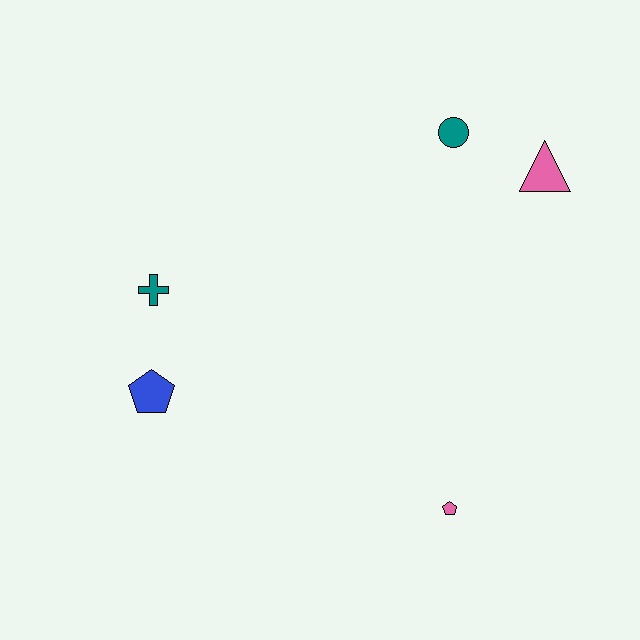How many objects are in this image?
There are 5 objects.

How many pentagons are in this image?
There are 2 pentagons.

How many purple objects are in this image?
There are no purple objects.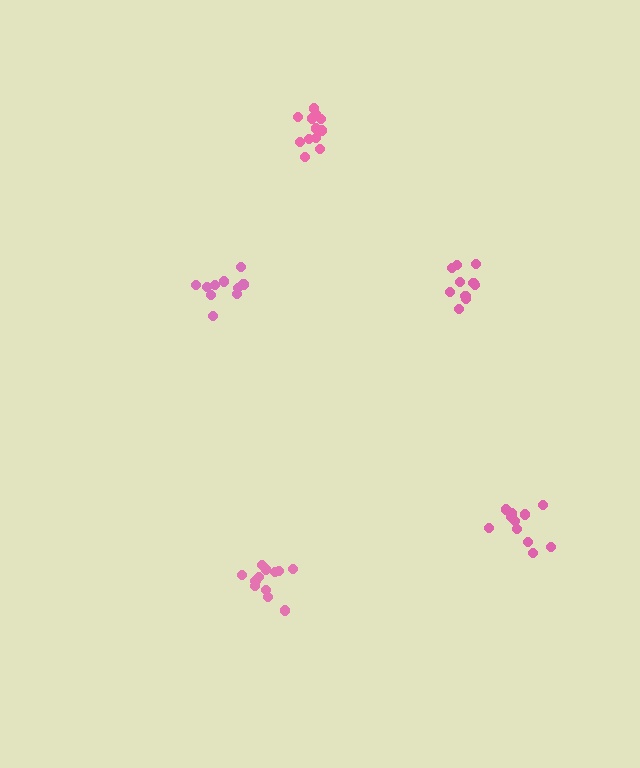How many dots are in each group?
Group 1: 12 dots, Group 2: 10 dots, Group 3: 11 dots, Group 4: 12 dots, Group 5: 10 dots (55 total).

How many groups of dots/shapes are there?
There are 5 groups.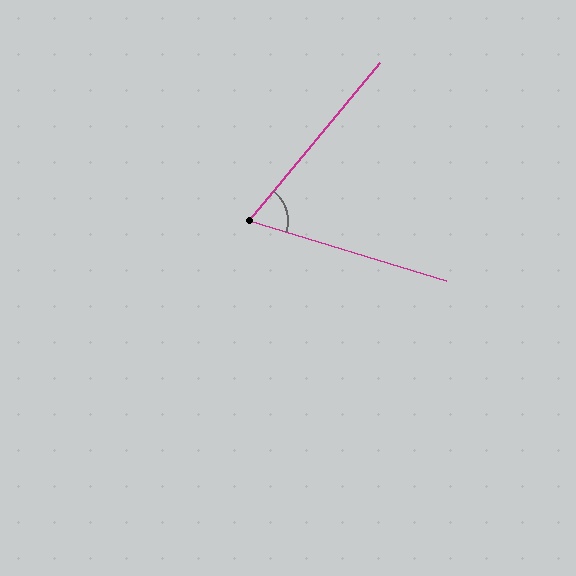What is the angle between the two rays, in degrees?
Approximately 67 degrees.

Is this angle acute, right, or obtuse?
It is acute.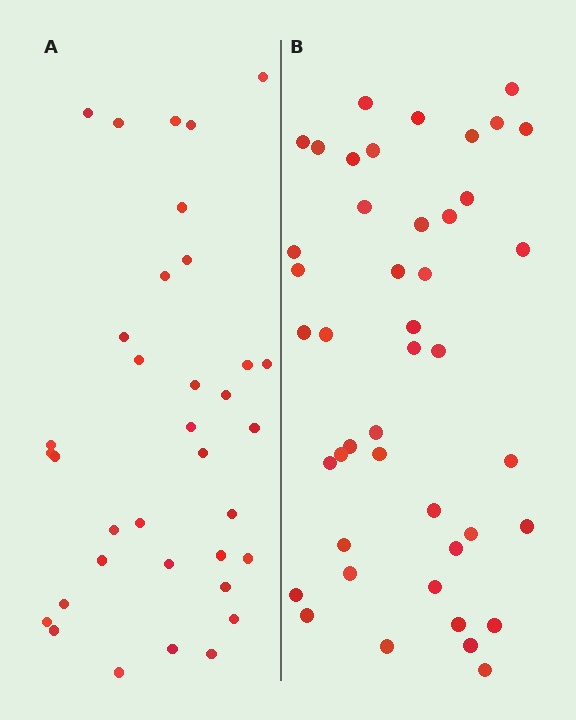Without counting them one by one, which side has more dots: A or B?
Region B (the right region) has more dots.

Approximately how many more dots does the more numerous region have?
Region B has roughly 8 or so more dots than region A.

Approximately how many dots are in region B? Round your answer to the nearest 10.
About 40 dots. (The exact count is 44, which rounds to 40.)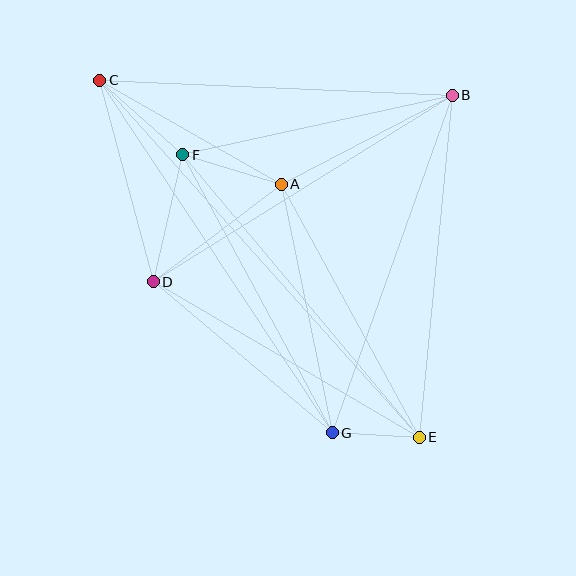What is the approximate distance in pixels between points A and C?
The distance between A and C is approximately 209 pixels.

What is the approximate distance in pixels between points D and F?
The distance between D and F is approximately 130 pixels.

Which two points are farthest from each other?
Points C and E are farthest from each other.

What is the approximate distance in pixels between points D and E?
The distance between D and E is approximately 308 pixels.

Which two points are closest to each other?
Points E and G are closest to each other.